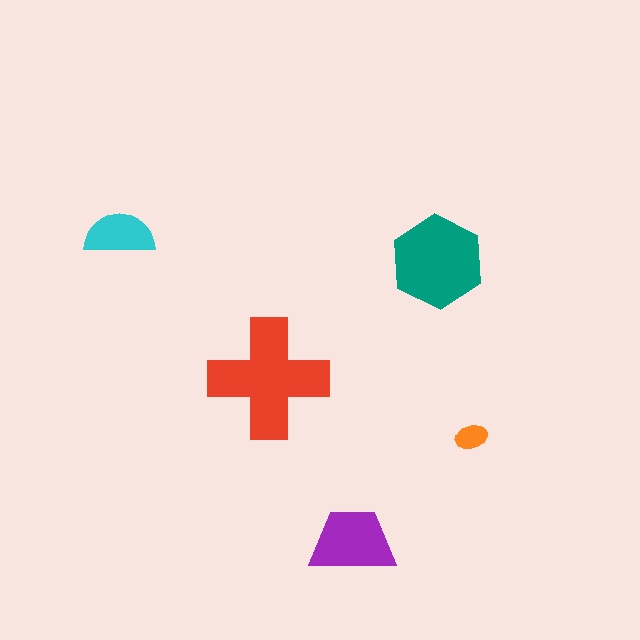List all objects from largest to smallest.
The red cross, the teal hexagon, the purple trapezoid, the cyan semicircle, the orange ellipse.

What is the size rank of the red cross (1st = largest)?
1st.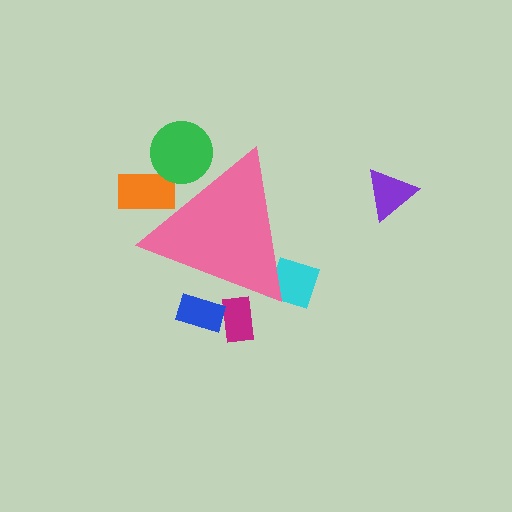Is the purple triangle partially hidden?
No, the purple triangle is fully visible.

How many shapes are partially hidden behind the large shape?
5 shapes are partially hidden.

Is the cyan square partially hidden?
Yes, the cyan square is partially hidden behind the pink triangle.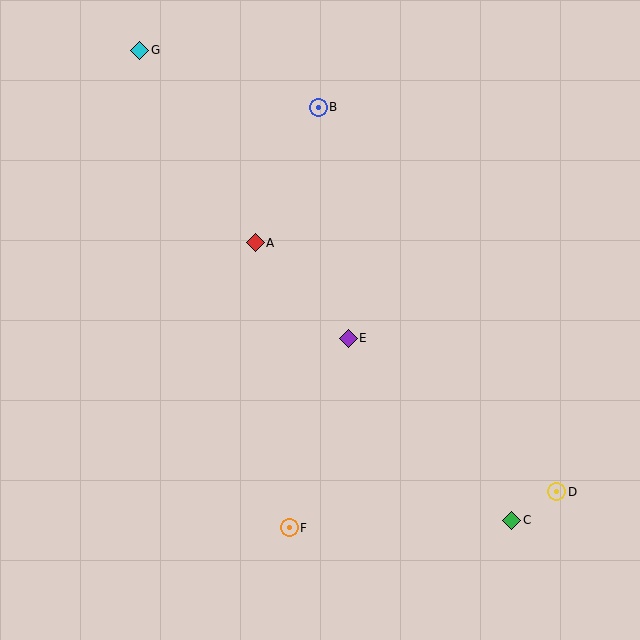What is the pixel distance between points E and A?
The distance between E and A is 133 pixels.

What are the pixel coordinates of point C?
Point C is at (512, 521).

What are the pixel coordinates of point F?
Point F is at (289, 528).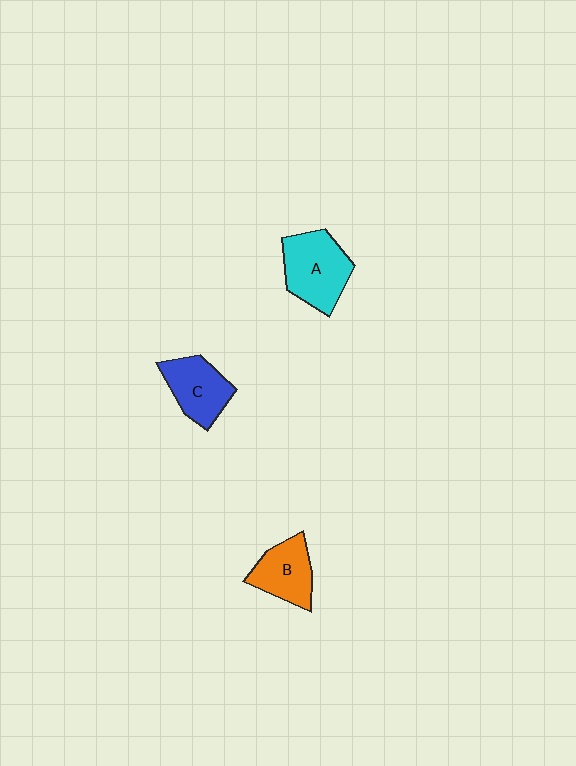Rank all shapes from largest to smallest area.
From largest to smallest: A (cyan), C (blue), B (orange).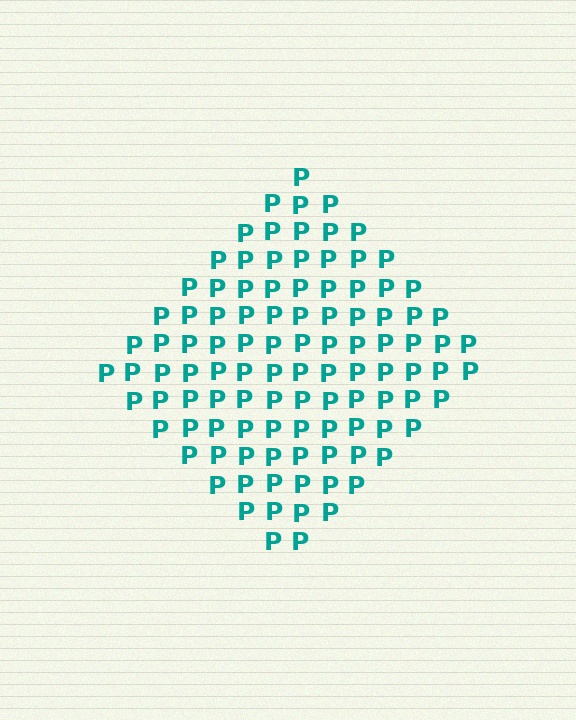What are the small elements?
The small elements are letter P's.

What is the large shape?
The large shape is a diamond.